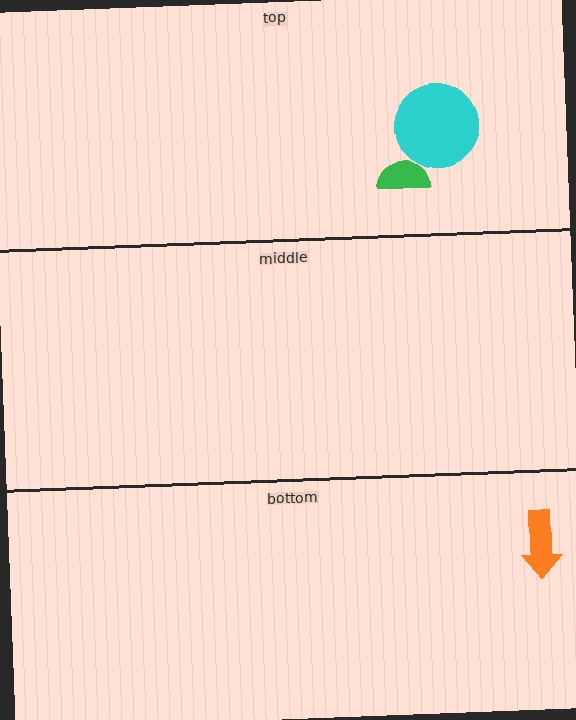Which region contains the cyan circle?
The top region.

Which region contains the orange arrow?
The bottom region.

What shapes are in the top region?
The cyan circle, the green semicircle.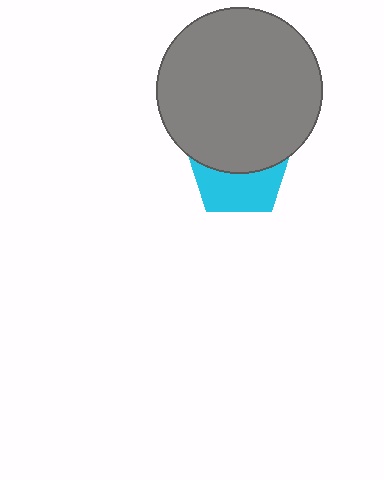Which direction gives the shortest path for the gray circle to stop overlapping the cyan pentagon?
Moving up gives the shortest separation.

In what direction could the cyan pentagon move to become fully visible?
The cyan pentagon could move down. That would shift it out from behind the gray circle entirely.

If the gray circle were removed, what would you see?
You would see the complete cyan pentagon.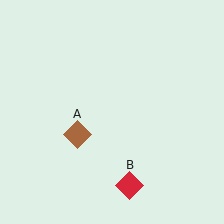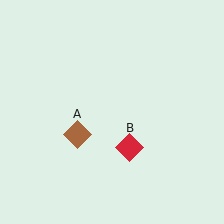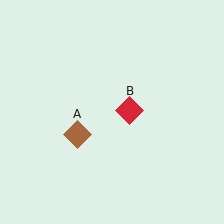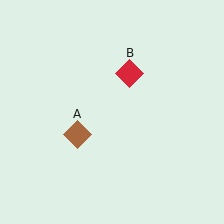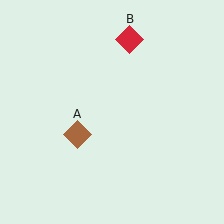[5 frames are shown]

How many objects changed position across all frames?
1 object changed position: red diamond (object B).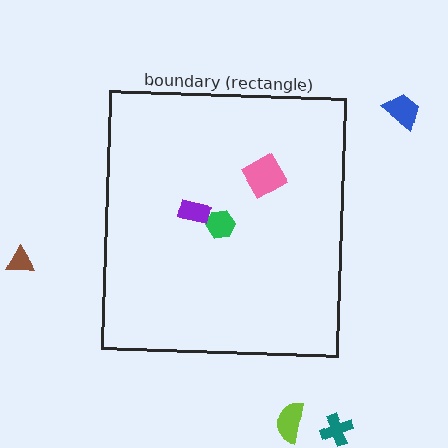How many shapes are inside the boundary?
3 inside, 4 outside.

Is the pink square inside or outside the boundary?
Inside.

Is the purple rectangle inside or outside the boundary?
Inside.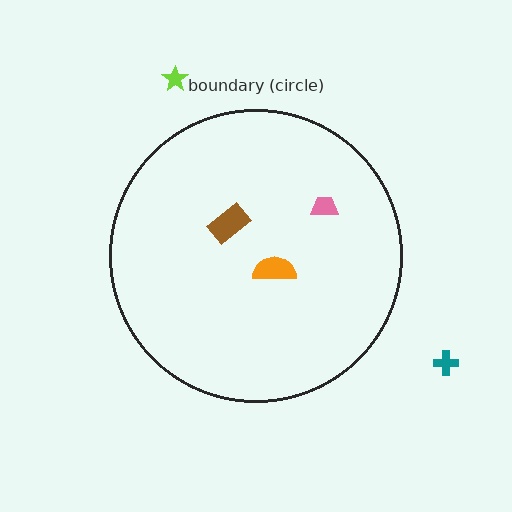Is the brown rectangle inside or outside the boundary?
Inside.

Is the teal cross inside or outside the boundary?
Outside.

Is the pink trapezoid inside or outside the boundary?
Inside.